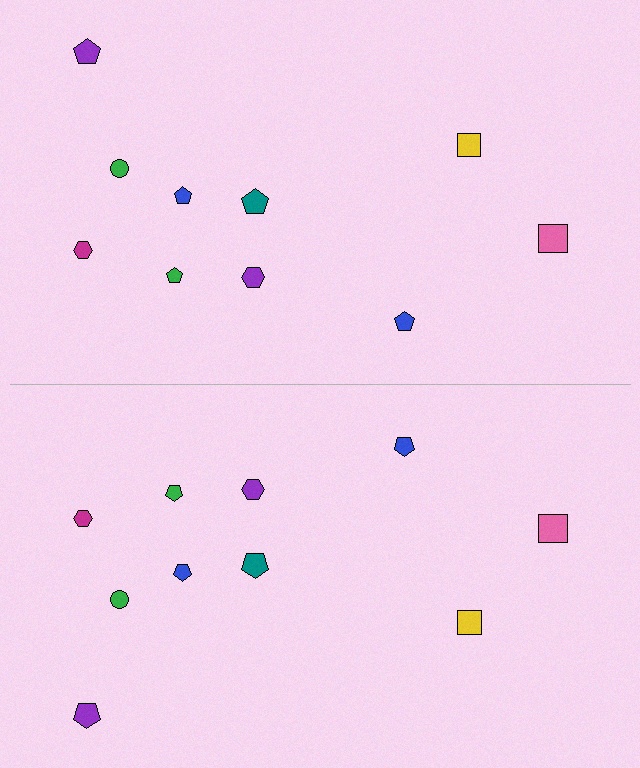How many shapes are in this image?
There are 20 shapes in this image.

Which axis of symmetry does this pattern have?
The pattern has a horizontal axis of symmetry running through the center of the image.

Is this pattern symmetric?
Yes, this pattern has bilateral (reflection) symmetry.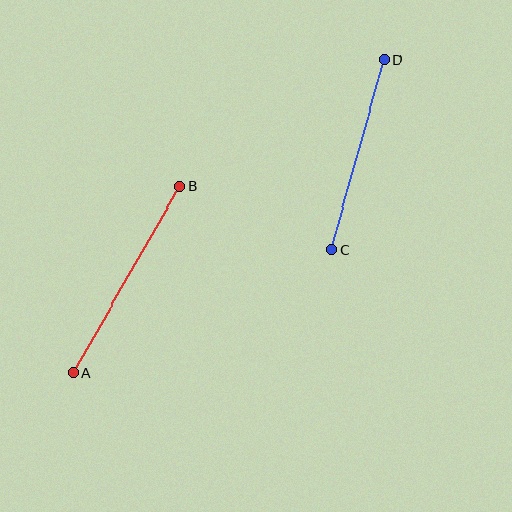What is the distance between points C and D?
The distance is approximately 198 pixels.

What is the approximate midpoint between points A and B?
The midpoint is at approximately (127, 279) pixels.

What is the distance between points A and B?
The distance is approximately 215 pixels.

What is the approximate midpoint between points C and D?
The midpoint is at approximately (358, 155) pixels.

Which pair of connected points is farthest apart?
Points A and B are farthest apart.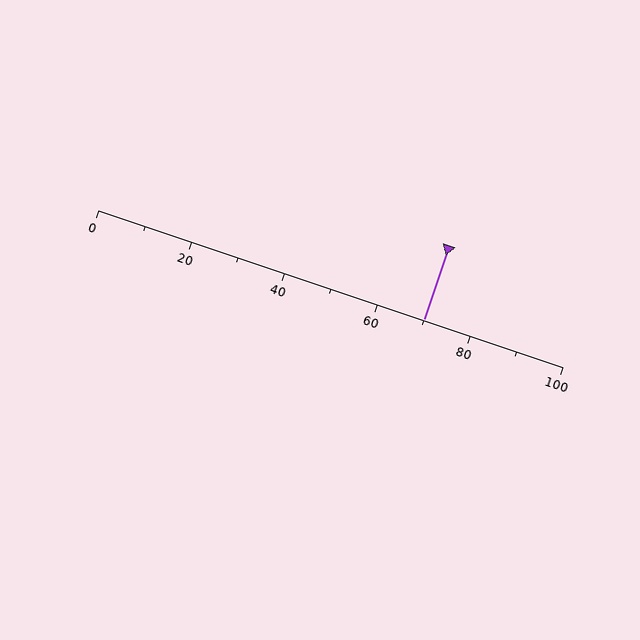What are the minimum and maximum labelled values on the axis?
The axis runs from 0 to 100.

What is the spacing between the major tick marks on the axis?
The major ticks are spaced 20 apart.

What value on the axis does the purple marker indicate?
The marker indicates approximately 70.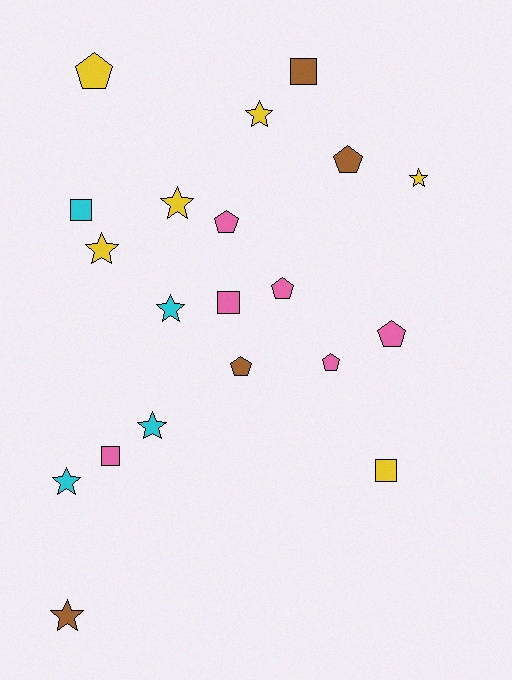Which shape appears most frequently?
Star, with 8 objects.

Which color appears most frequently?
Yellow, with 6 objects.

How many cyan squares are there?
There is 1 cyan square.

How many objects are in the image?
There are 20 objects.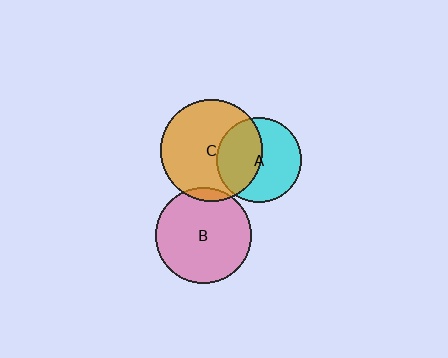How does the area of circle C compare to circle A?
Approximately 1.4 times.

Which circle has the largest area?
Circle C (orange).